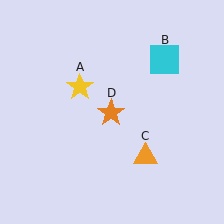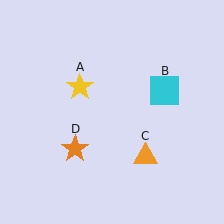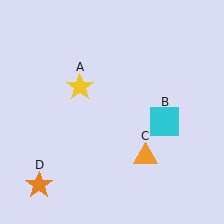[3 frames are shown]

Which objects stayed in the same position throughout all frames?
Yellow star (object A) and orange triangle (object C) remained stationary.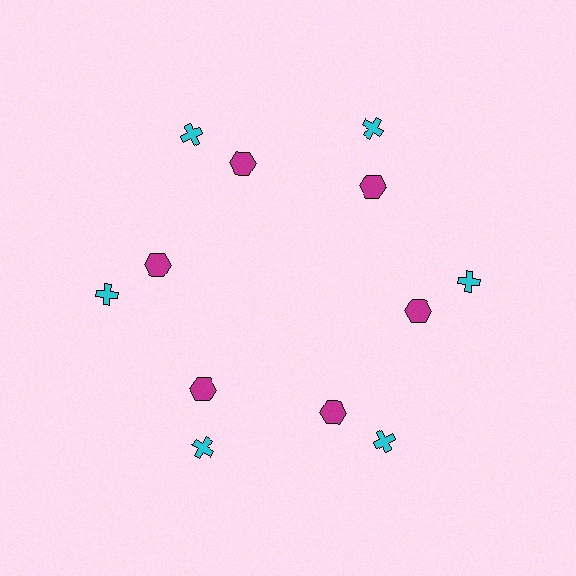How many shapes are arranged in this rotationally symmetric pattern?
There are 12 shapes, arranged in 6 groups of 2.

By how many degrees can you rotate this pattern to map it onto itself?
The pattern maps onto itself every 60 degrees of rotation.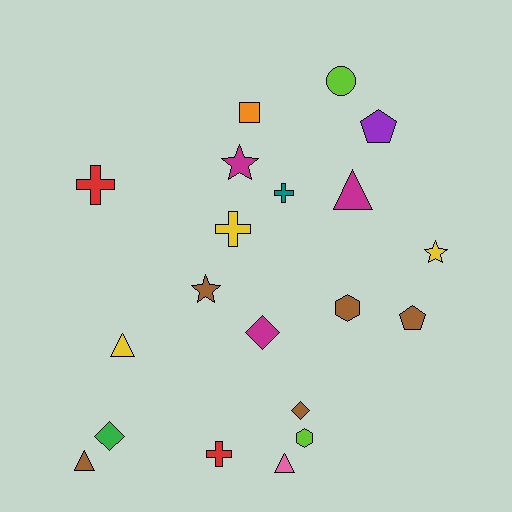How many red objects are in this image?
There are 2 red objects.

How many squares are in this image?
There is 1 square.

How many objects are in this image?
There are 20 objects.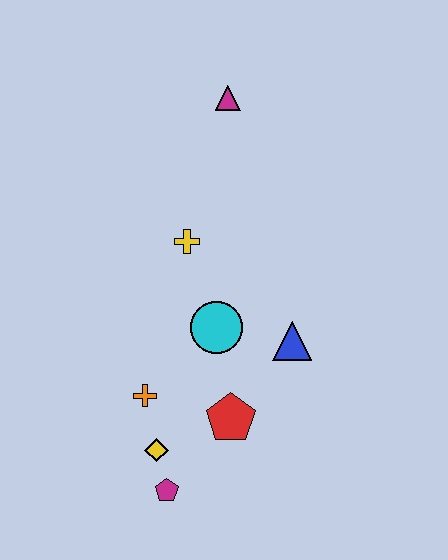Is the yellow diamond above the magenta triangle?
No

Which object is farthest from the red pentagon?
The magenta triangle is farthest from the red pentagon.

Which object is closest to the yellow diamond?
The magenta pentagon is closest to the yellow diamond.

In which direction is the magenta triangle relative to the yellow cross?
The magenta triangle is above the yellow cross.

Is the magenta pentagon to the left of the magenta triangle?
Yes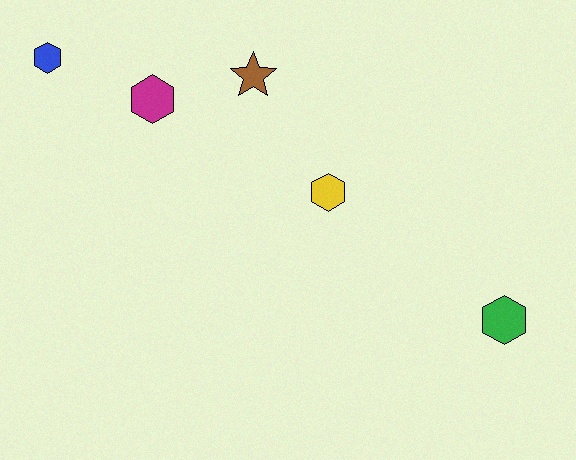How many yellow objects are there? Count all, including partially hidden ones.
There is 1 yellow object.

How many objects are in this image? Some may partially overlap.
There are 5 objects.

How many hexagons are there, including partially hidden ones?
There are 4 hexagons.